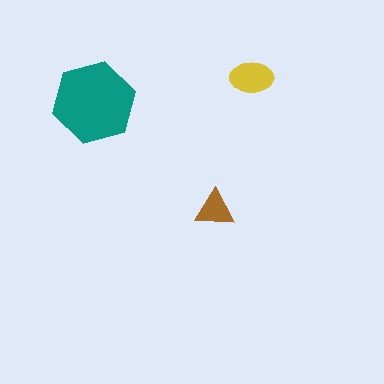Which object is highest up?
The yellow ellipse is topmost.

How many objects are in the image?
There are 3 objects in the image.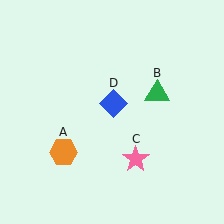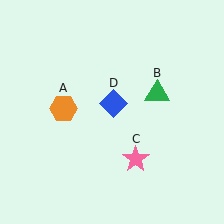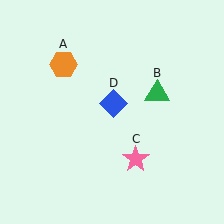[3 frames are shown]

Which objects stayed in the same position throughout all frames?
Green triangle (object B) and pink star (object C) and blue diamond (object D) remained stationary.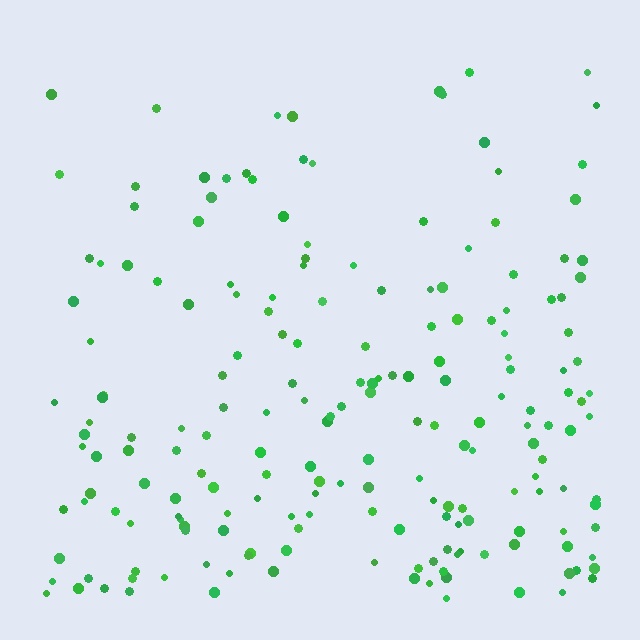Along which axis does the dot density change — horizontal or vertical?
Vertical.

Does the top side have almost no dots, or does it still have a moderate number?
Still a moderate number, just noticeably fewer than the bottom.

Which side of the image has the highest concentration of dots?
The bottom.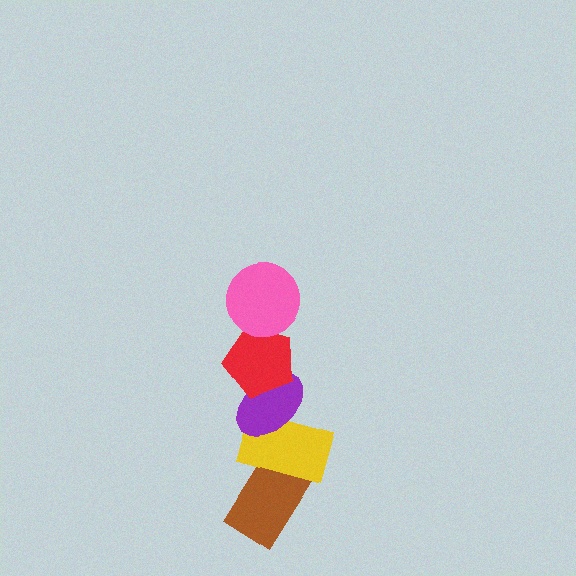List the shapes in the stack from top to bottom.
From top to bottom: the pink circle, the red pentagon, the purple ellipse, the yellow rectangle, the brown rectangle.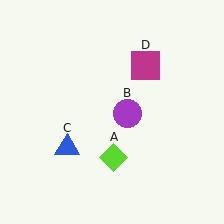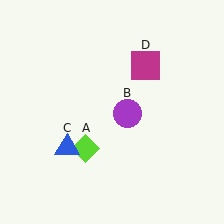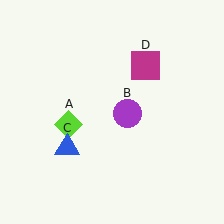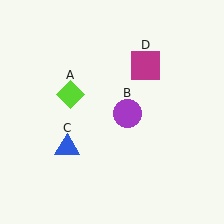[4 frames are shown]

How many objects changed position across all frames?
1 object changed position: lime diamond (object A).